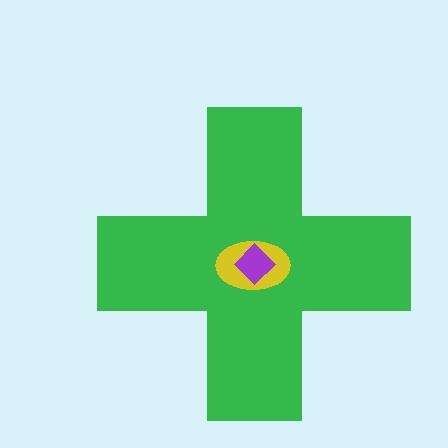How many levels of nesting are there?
3.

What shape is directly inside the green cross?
The yellow ellipse.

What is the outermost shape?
The green cross.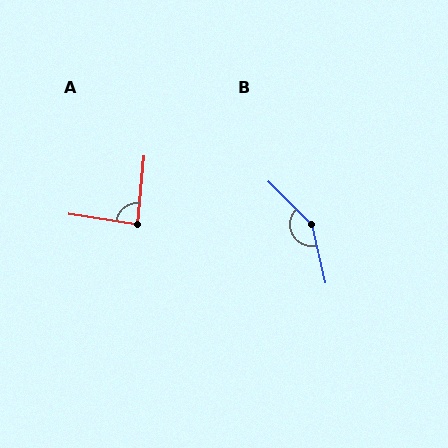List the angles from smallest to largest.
A (87°), B (148°).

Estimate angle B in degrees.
Approximately 148 degrees.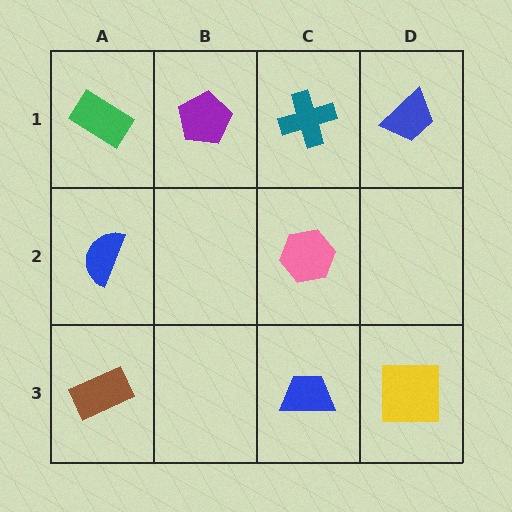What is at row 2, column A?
A blue semicircle.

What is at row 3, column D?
A yellow square.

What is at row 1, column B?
A purple pentagon.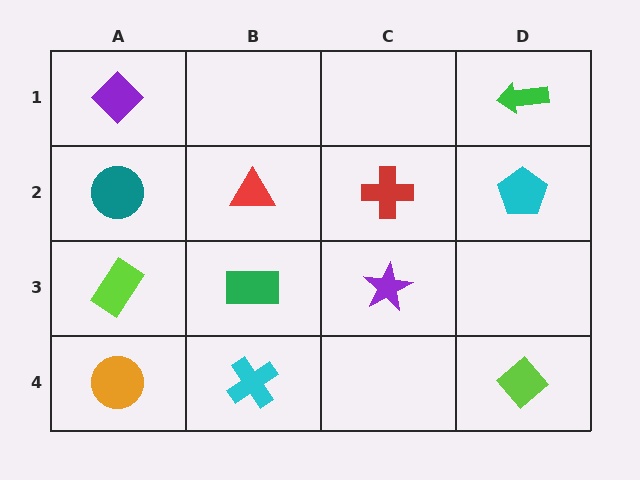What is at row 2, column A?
A teal circle.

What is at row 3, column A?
A lime rectangle.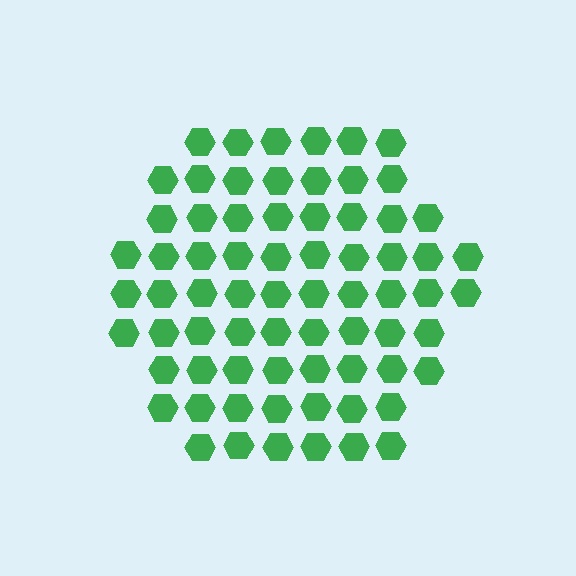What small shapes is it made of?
It is made of small hexagons.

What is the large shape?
The large shape is a hexagon.